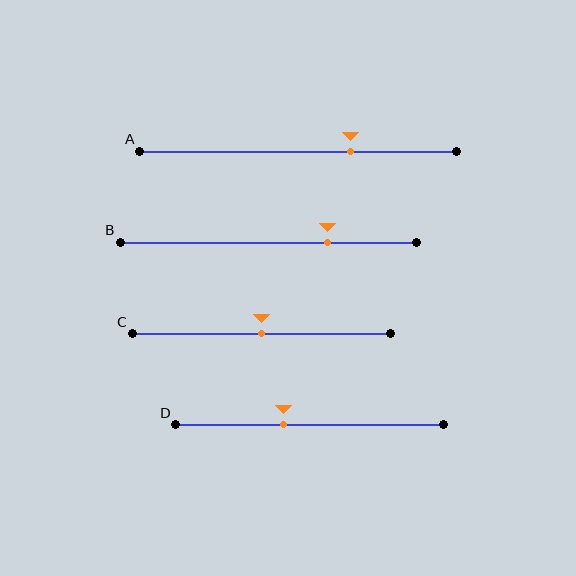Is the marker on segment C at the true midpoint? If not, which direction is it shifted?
Yes, the marker on segment C is at the true midpoint.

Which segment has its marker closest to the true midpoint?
Segment C has its marker closest to the true midpoint.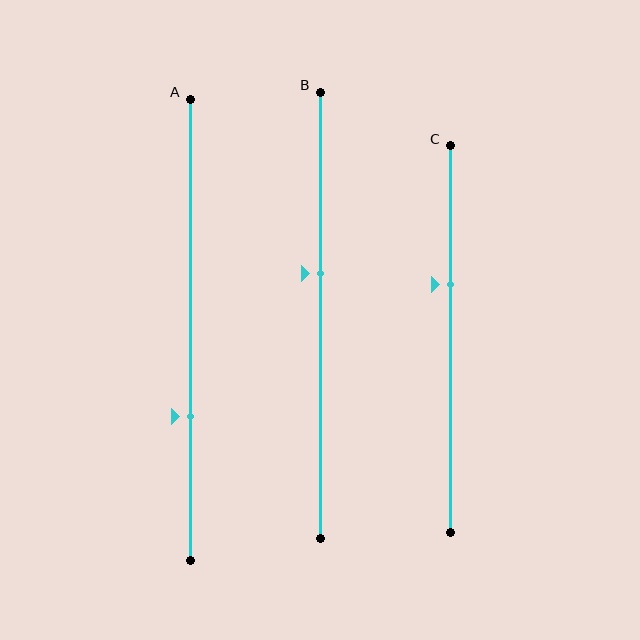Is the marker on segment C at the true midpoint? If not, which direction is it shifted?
No, the marker on segment C is shifted upward by about 14% of the segment length.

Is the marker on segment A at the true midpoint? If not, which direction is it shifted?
No, the marker on segment A is shifted downward by about 19% of the segment length.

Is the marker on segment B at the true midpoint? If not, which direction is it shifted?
No, the marker on segment B is shifted upward by about 9% of the segment length.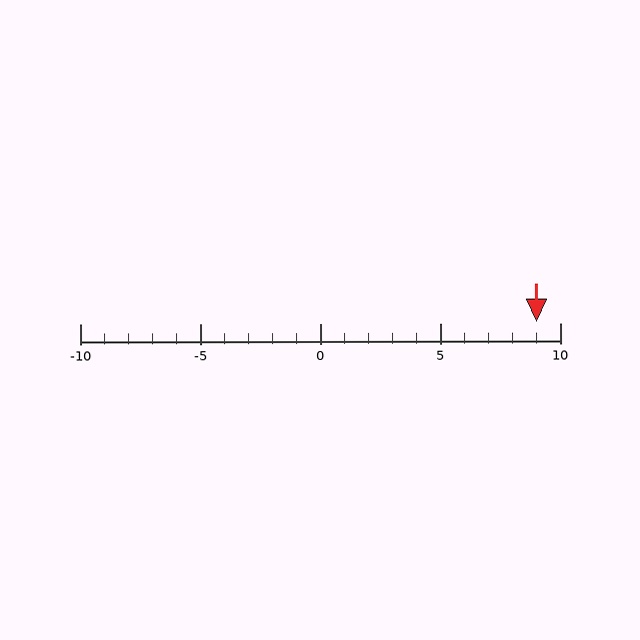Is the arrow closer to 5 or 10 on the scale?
The arrow is closer to 10.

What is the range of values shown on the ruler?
The ruler shows values from -10 to 10.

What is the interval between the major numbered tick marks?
The major tick marks are spaced 5 units apart.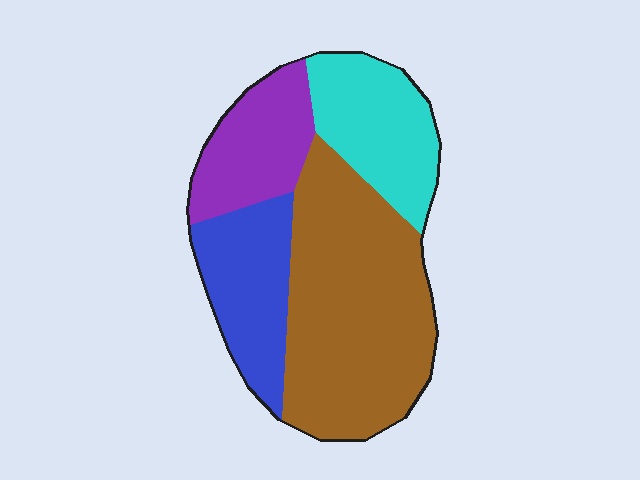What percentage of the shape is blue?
Blue takes up about one fifth (1/5) of the shape.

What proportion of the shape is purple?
Purple takes up less than a quarter of the shape.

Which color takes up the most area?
Brown, at roughly 45%.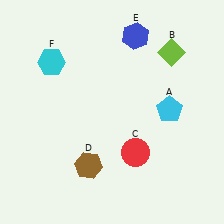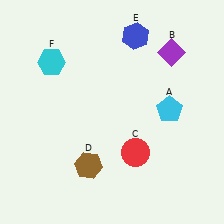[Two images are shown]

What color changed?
The diamond (B) changed from lime in Image 1 to purple in Image 2.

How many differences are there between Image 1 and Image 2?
There is 1 difference between the two images.